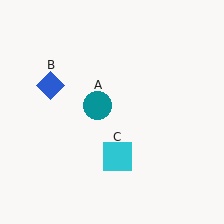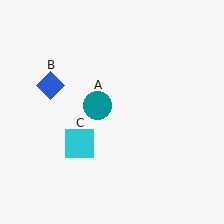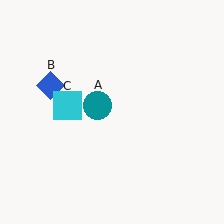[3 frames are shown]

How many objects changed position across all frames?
1 object changed position: cyan square (object C).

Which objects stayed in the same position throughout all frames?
Teal circle (object A) and blue diamond (object B) remained stationary.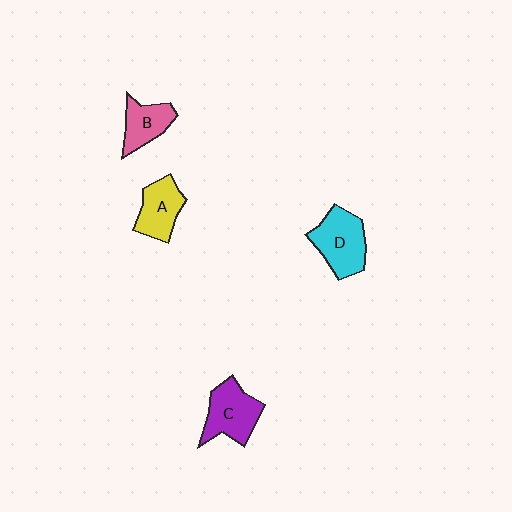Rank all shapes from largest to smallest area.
From largest to smallest: D (cyan), C (purple), A (yellow), B (pink).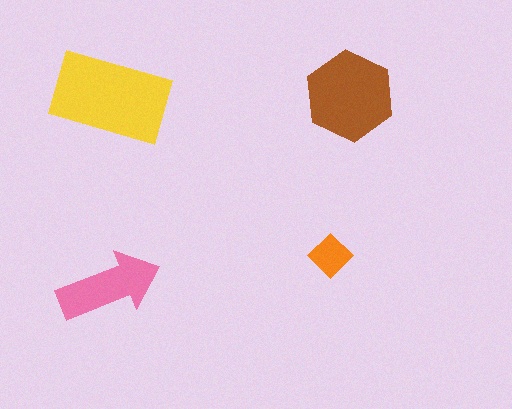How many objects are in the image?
There are 4 objects in the image.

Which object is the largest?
The yellow rectangle.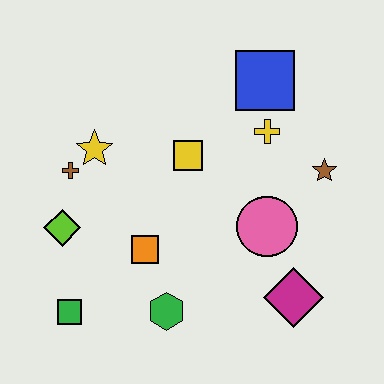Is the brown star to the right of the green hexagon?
Yes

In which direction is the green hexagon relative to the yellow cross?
The green hexagon is below the yellow cross.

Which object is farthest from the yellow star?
The magenta diamond is farthest from the yellow star.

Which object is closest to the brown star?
The yellow cross is closest to the brown star.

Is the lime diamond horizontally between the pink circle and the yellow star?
No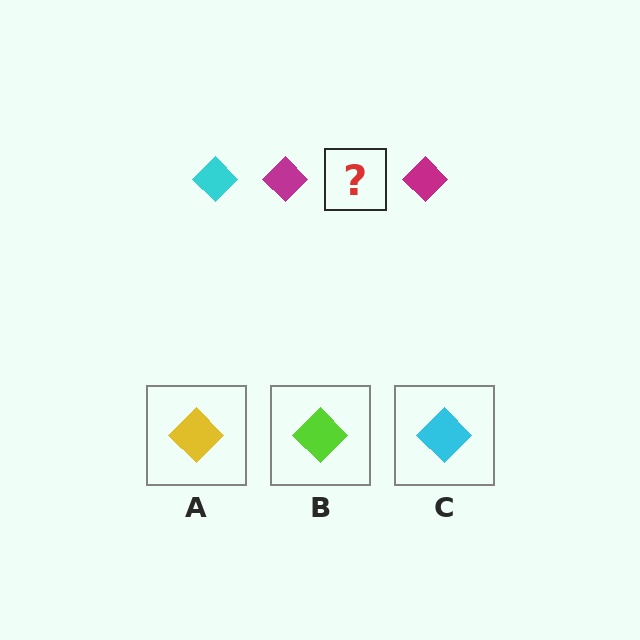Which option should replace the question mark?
Option C.